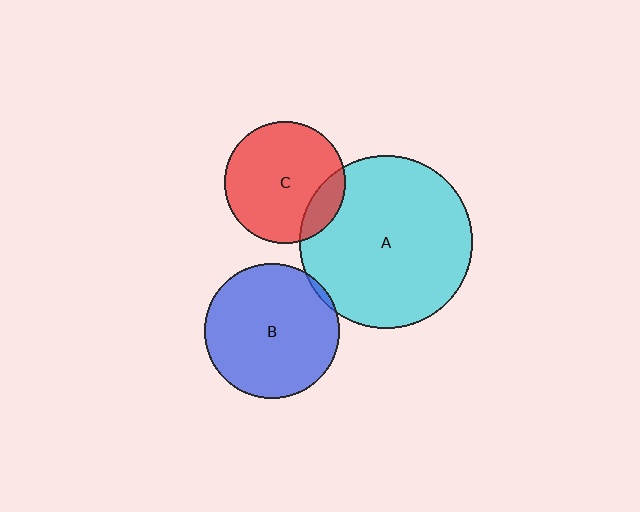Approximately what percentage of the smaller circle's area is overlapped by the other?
Approximately 5%.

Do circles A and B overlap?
Yes.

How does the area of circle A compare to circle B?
Approximately 1.6 times.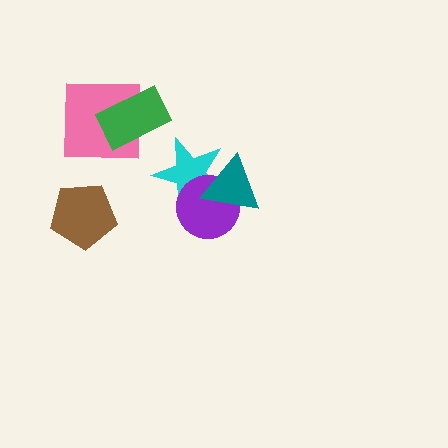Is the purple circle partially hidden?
Yes, it is partially covered by another shape.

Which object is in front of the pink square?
The green rectangle is in front of the pink square.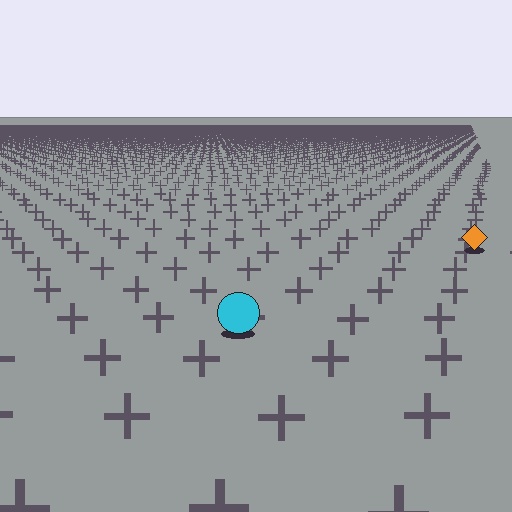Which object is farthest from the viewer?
The orange diamond is farthest from the viewer. It appears smaller and the ground texture around it is denser.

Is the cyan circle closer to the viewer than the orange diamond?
Yes. The cyan circle is closer — you can tell from the texture gradient: the ground texture is coarser near it.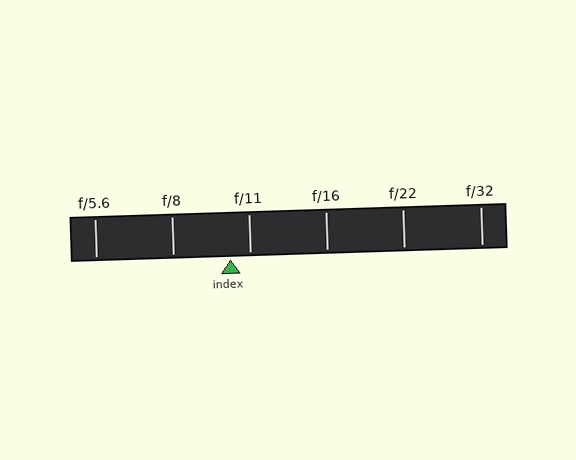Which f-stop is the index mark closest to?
The index mark is closest to f/11.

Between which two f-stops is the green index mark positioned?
The index mark is between f/8 and f/11.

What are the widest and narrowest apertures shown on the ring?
The widest aperture shown is f/5.6 and the narrowest is f/32.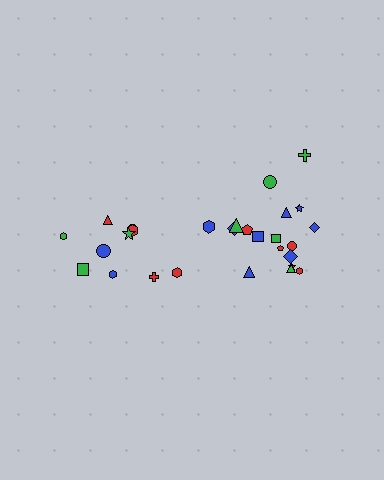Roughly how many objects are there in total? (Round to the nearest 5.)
Roughly 30 objects in total.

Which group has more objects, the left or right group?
The right group.